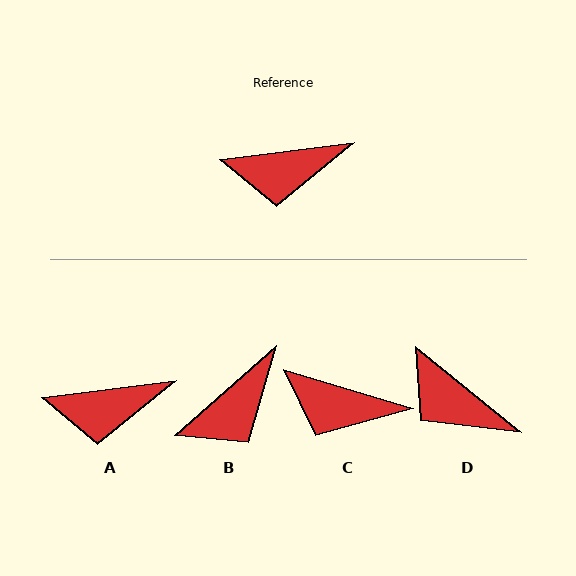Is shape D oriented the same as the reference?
No, it is off by about 46 degrees.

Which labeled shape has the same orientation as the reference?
A.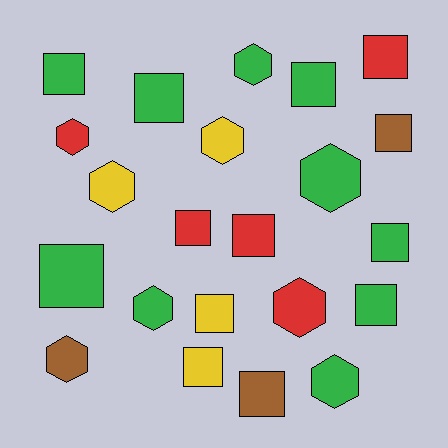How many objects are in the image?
There are 22 objects.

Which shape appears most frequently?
Square, with 13 objects.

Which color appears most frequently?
Green, with 10 objects.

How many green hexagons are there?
There are 4 green hexagons.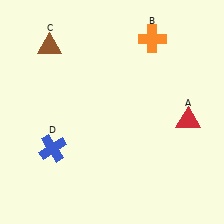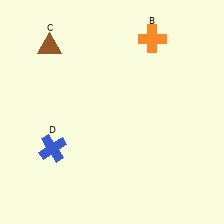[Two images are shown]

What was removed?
The red triangle (A) was removed in Image 2.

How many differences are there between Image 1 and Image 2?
There is 1 difference between the two images.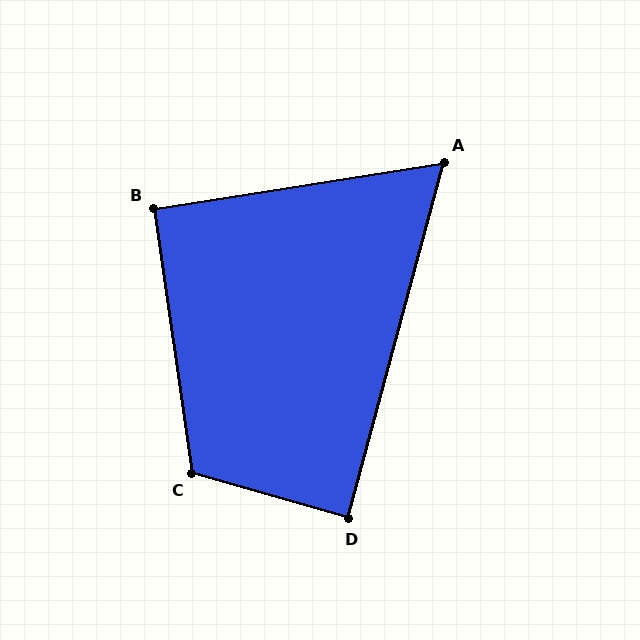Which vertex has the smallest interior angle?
A, at approximately 66 degrees.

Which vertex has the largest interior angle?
C, at approximately 114 degrees.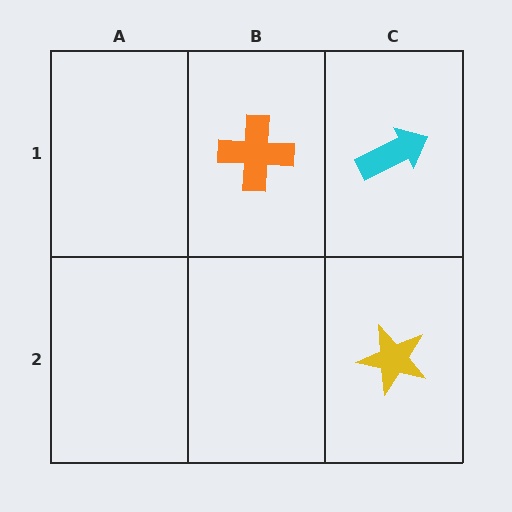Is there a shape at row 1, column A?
No, that cell is empty.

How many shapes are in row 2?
1 shape.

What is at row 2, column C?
A yellow star.